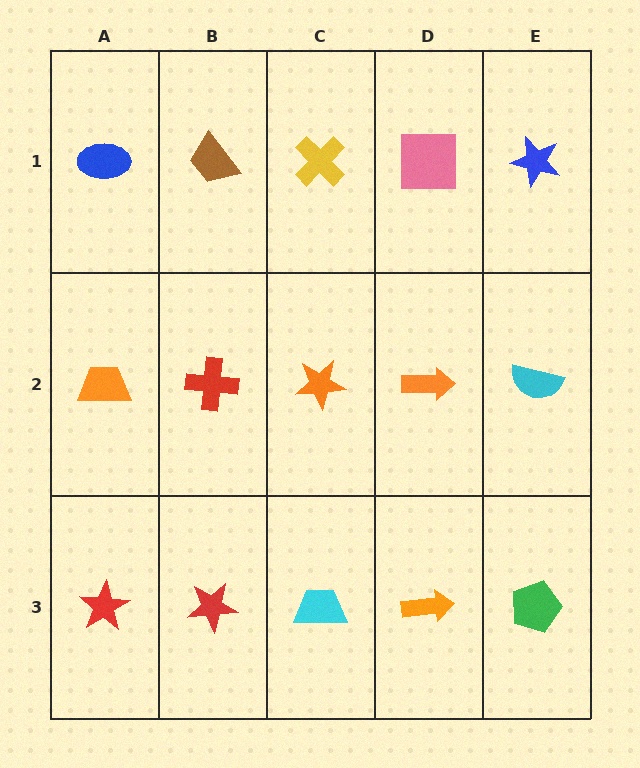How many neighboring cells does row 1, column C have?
3.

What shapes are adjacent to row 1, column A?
An orange trapezoid (row 2, column A), a brown trapezoid (row 1, column B).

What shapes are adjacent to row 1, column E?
A cyan semicircle (row 2, column E), a pink square (row 1, column D).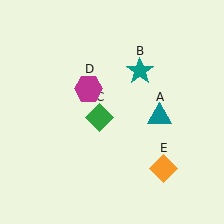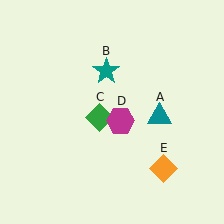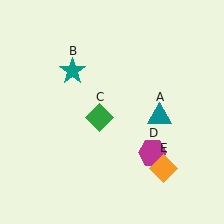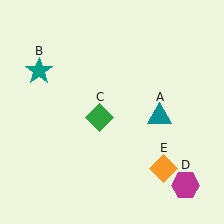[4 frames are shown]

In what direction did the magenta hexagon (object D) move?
The magenta hexagon (object D) moved down and to the right.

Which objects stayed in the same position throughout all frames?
Teal triangle (object A) and green diamond (object C) and orange diamond (object E) remained stationary.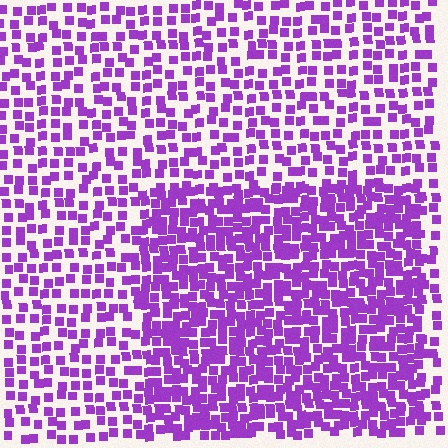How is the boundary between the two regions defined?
The boundary is defined by a change in element density (approximately 1.9x ratio). All elements are the same color, size, and shape.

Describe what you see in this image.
The image contains small purple elements arranged at two different densities. A rectangle-shaped region is visible where the elements are more densely packed than the surrounding area.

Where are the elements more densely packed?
The elements are more densely packed inside the rectangle boundary.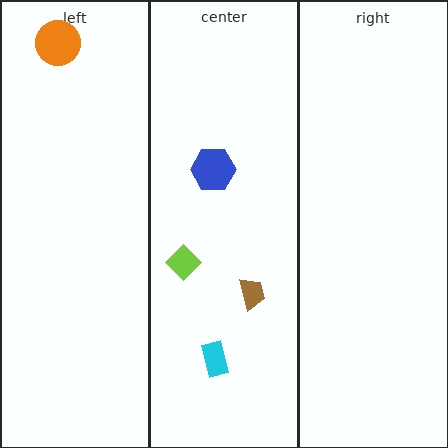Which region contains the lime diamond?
The center region.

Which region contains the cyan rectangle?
The center region.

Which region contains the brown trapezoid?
The center region.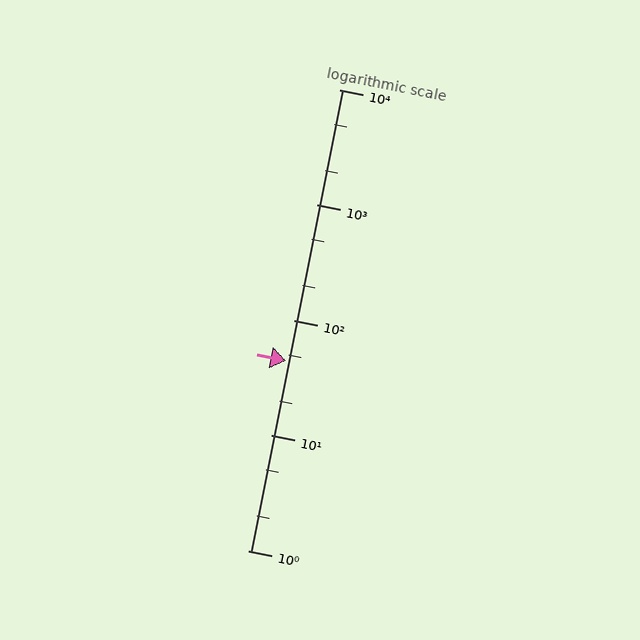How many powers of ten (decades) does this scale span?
The scale spans 4 decades, from 1 to 10000.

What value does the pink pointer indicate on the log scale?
The pointer indicates approximately 44.